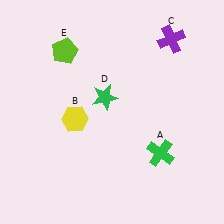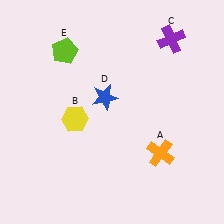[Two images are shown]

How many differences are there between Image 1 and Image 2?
There are 2 differences between the two images.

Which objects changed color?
A changed from green to orange. D changed from green to blue.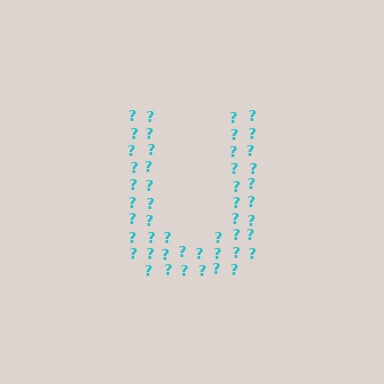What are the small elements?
The small elements are question marks.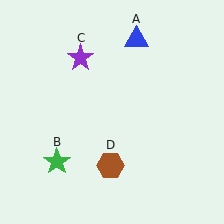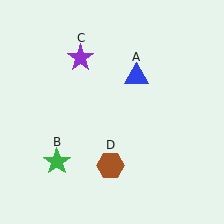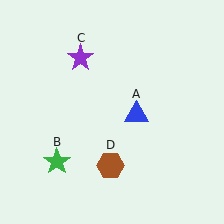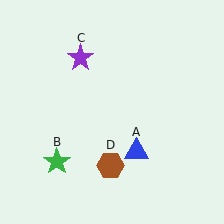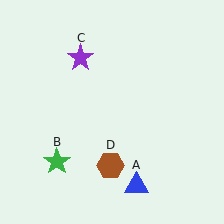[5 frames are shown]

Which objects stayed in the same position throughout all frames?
Green star (object B) and purple star (object C) and brown hexagon (object D) remained stationary.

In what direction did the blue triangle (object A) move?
The blue triangle (object A) moved down.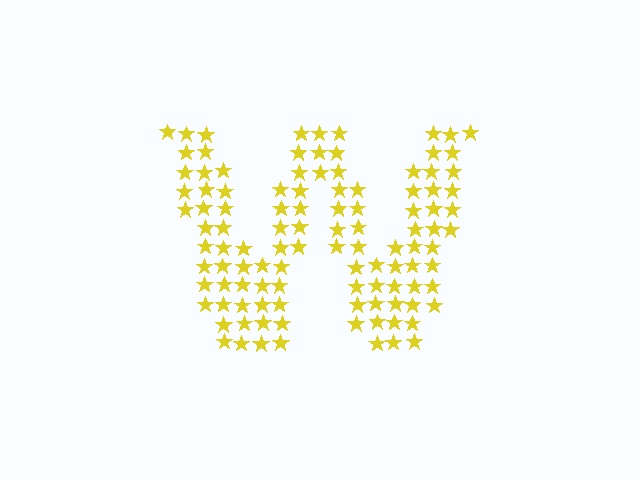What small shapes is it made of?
It is made of small stars.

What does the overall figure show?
The overall figure shows the letter W.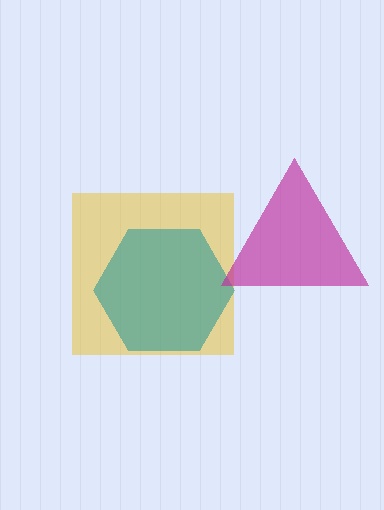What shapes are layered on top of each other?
The layered shapes are: a yellow square, a teal hexagon, a magenta triangle.